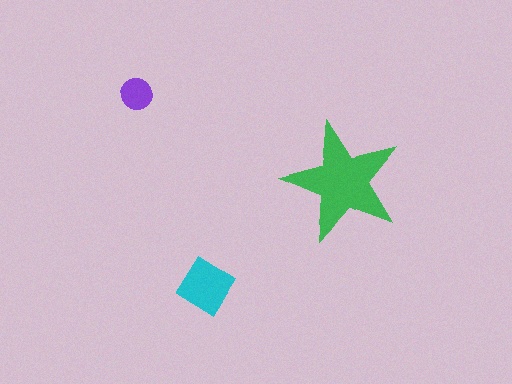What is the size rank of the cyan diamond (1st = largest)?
2nd.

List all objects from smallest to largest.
The purple circle, the cyan diamond, the green star.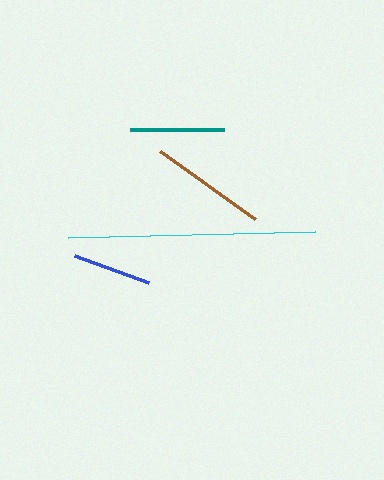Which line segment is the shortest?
The blue line is the shortest at approximately 79 pixels.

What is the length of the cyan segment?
The cyan segment is approximately 247 pixels long.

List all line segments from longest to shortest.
From longest to shortest: cyan, brown, teal, blue.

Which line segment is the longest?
The cyan line is the longest at approximately 247 pixels.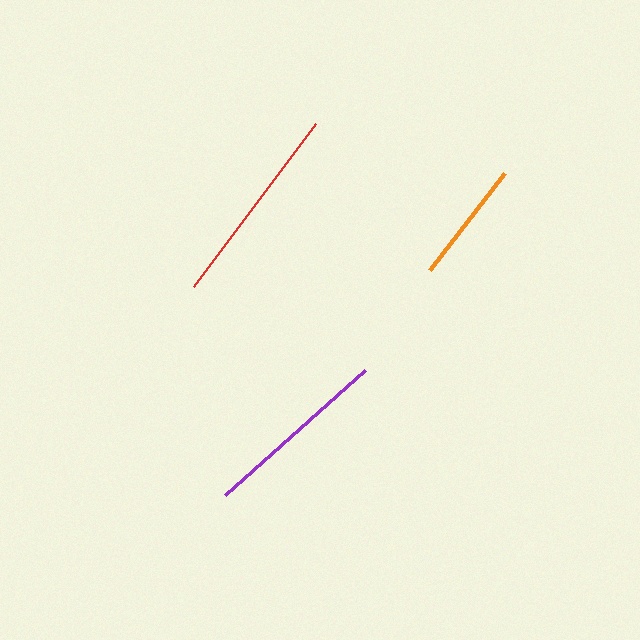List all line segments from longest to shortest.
From longest to shortest: red, purple, orange.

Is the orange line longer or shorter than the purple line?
The purple line is longer than the orange line.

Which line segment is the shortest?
The orange line is the shortest at approximately 123 pixels.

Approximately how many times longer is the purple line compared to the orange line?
The purple line is approximately 1.5 times the length of the orange line.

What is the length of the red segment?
The red segment is approximately 204 pixels long.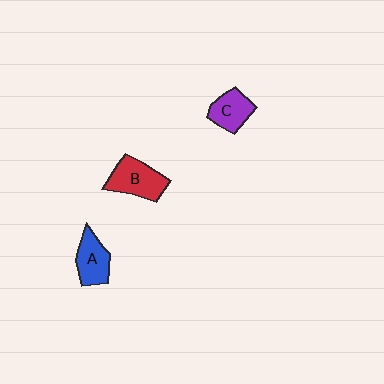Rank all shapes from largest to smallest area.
From largest to smallest: B (red), A (blue), C (purple).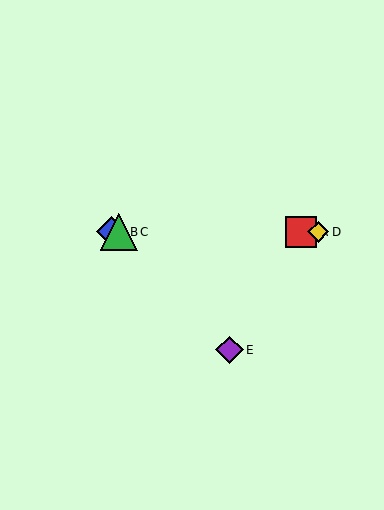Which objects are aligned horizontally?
Objects A, B, C, D are aligned horizontally.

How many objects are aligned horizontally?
4 objects (A, B, C, D) are aligned horizontally.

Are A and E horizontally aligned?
No, A is at y≈232 and E is at y≈350.